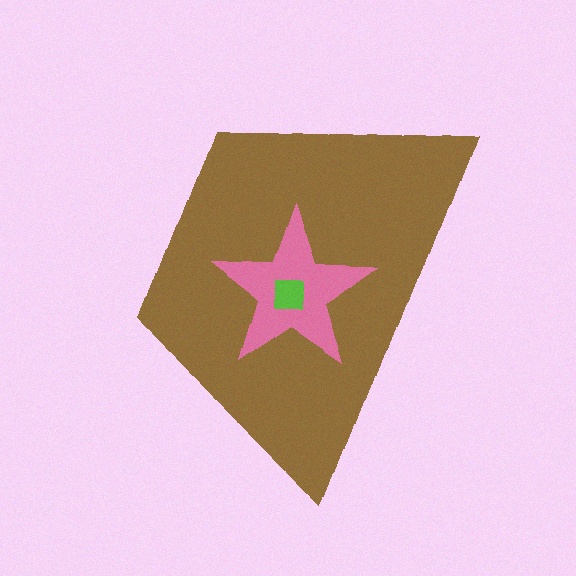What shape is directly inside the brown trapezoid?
The pink star.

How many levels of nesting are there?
3.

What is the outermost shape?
The brown trapezoid.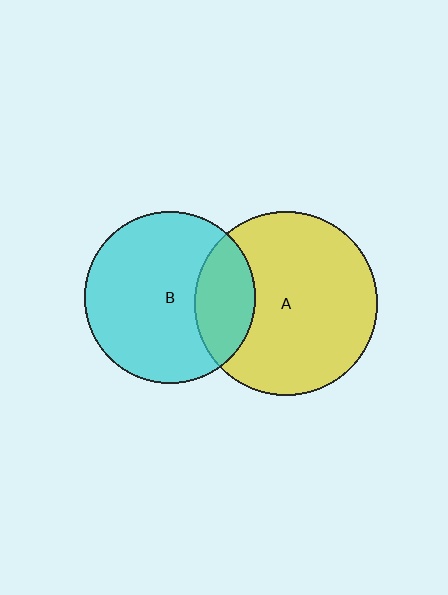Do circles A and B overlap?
Yes.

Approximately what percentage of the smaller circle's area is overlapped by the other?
Approximately 25%.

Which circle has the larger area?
Circle A (yellow).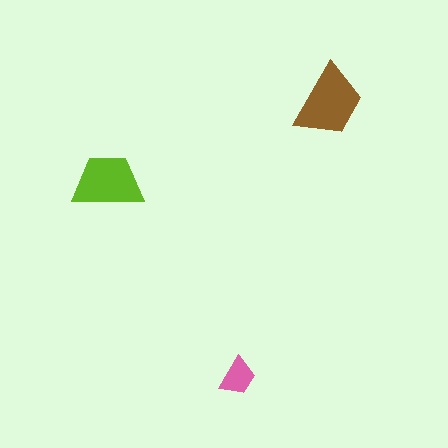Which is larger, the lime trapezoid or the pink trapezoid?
The lime one.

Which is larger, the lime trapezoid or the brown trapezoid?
The brown one.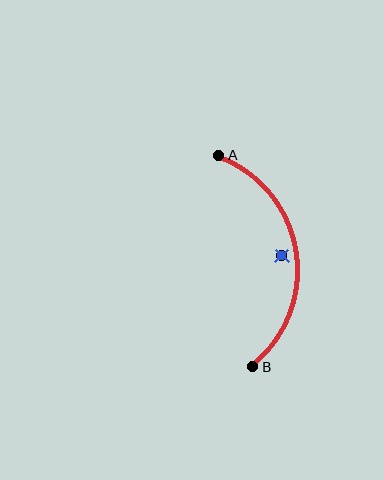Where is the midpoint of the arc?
The arc midpoint is the point on the curve farthest from the straight line joining A and B. It sits to the right of that line.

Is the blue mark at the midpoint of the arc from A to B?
No — the blue mark does not lie on the arc at all. It sits slightly inside the curve.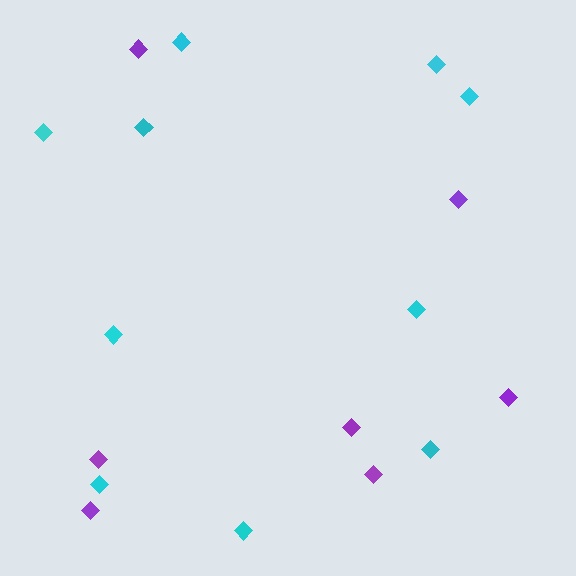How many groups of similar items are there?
There are 2 groups: one group of purple diamonds (7) and one group of cyan diamonds (10).